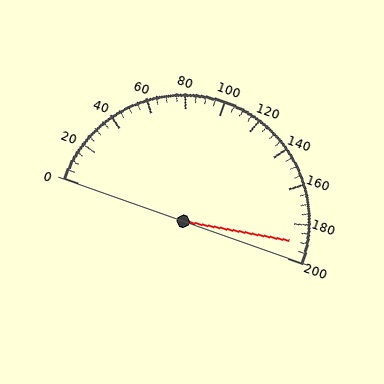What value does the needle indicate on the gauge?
The needle indicates approximately 190.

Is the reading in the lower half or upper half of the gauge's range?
The reading is in the upper half of the range (0 to 200).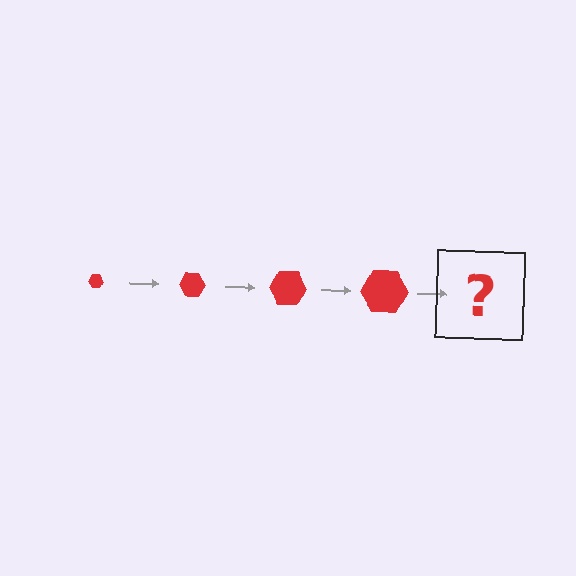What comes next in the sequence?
The next element should be a red hexagon, larger than the previous one.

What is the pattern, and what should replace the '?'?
The pattern is that the hexagon gets progressively larger each step. The '?' should be a red hexagon, larger than the previous one.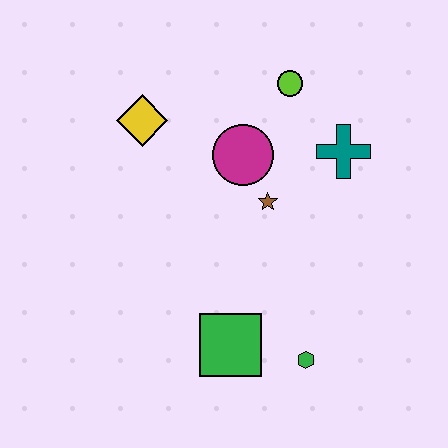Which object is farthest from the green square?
The lime circle is farthest from the green square.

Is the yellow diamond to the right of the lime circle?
No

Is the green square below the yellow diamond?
Yes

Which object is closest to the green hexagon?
The green square is closest to the green hexagon.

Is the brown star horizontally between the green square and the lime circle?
Yes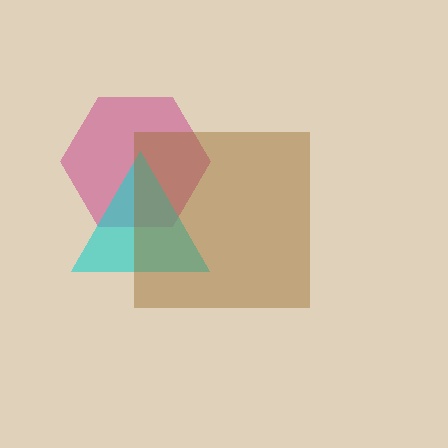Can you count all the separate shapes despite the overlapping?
Yes, there are 3 separate shapes.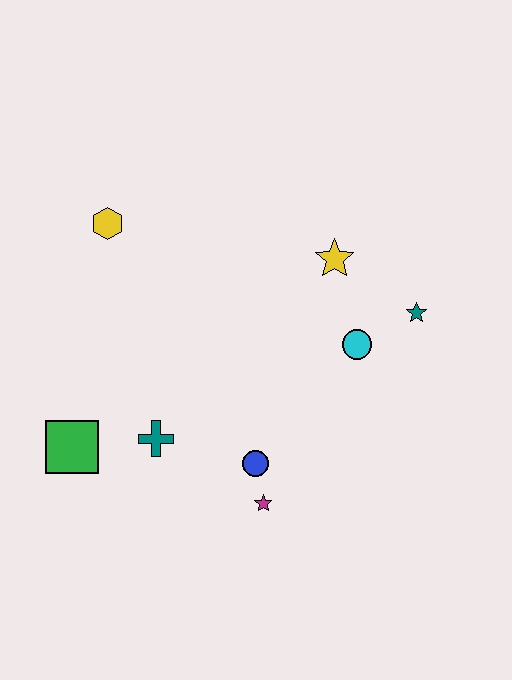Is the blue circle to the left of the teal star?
Yes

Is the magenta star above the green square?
No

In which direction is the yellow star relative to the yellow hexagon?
The yellow star is to the right of the yellow hexagon.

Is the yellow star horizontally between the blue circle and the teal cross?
No